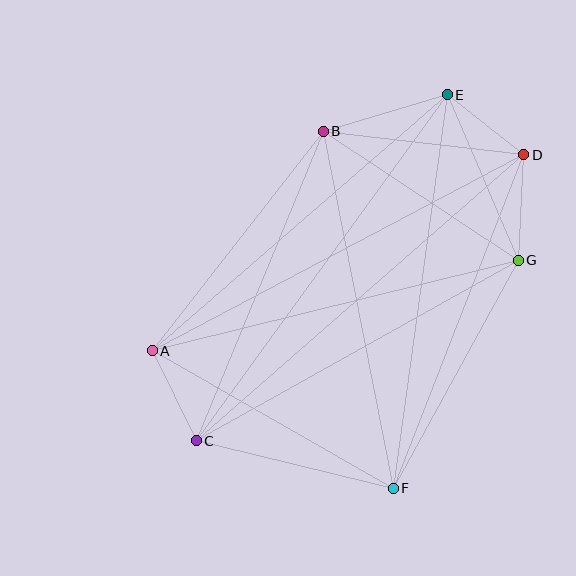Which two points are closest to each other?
Points D and E are closest to each other.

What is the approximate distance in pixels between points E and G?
The distance between E and G is approximately 180 pixels.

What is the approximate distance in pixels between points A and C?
The distance between A and C is approximately 100 pixels.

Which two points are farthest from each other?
Points C and D are farthest from each other.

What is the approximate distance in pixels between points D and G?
The distance between D and G is approximately 106 pixels.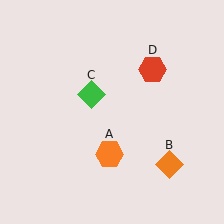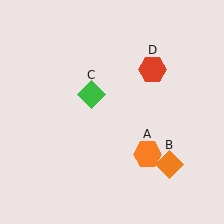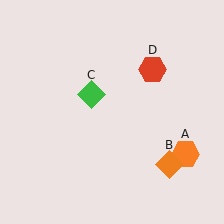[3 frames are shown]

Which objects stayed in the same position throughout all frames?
Orange diamond (object B) and green diamond (object C) and red hexagon (object D) remained stationary.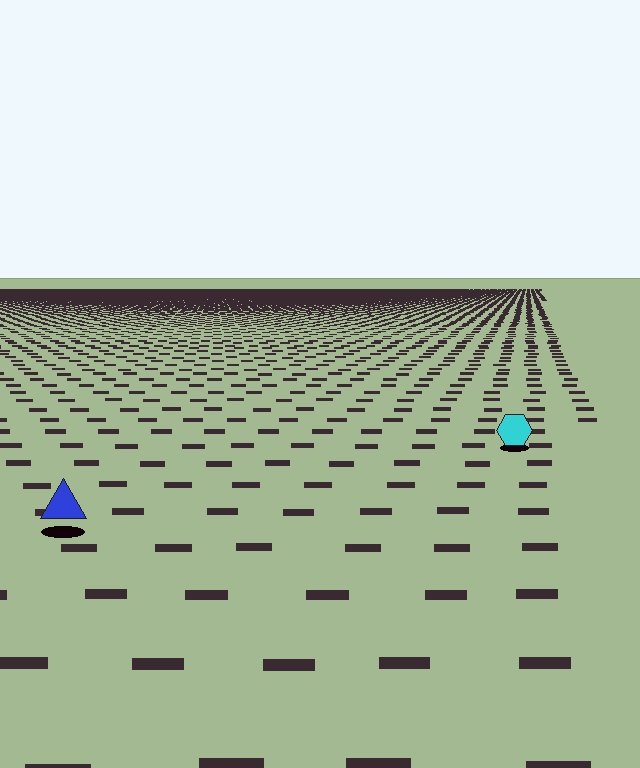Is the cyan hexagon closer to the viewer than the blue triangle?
No. The blue triangle is closer — you can tell from the texture gradient: the ground texture is coarser near it.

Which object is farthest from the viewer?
The cyan hexagon is farthest from the viewer. It appears smaller and the ground texture around it is denser.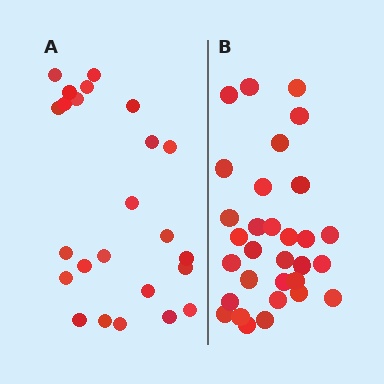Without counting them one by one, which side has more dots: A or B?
Region B (the right region) has more dots.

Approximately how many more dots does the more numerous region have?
Region B has roughly 8 or so more dots than region A.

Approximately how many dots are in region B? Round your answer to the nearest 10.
About 30 dots. (The exact count is 31, which rounds to 30.)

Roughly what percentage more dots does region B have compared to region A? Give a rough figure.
About 30% more.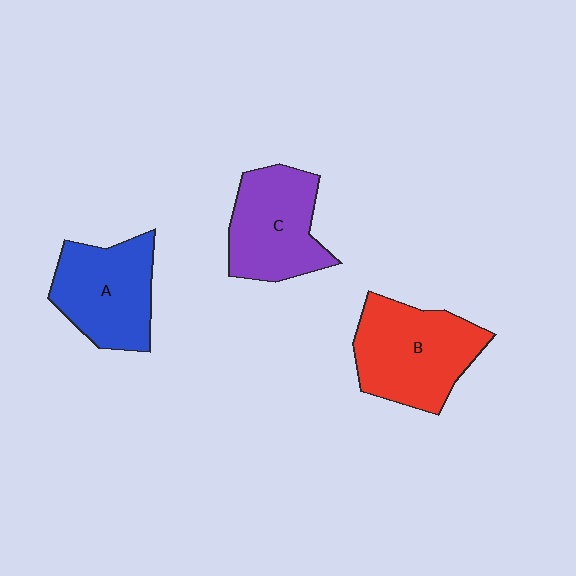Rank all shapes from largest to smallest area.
From largest to smallest: B (red), A (blue), C (purple).